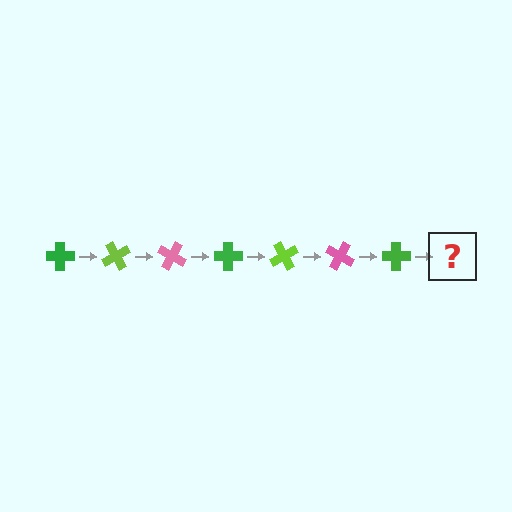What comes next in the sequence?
The next element should be a lime cross, rotated 420 degrees from the start.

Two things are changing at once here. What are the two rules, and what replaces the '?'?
The two rules are that it rotates 60 degrees each step and the color cycles through green, lime, and pink. The '?' should be a lime cross, rotated 420 degrees from the start.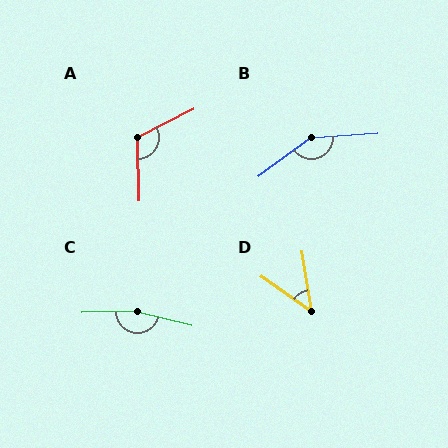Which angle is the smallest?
D, at approximately 46 degrees.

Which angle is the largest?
C, at approximately 164 degrees.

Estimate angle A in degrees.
Approximately 115 degrees.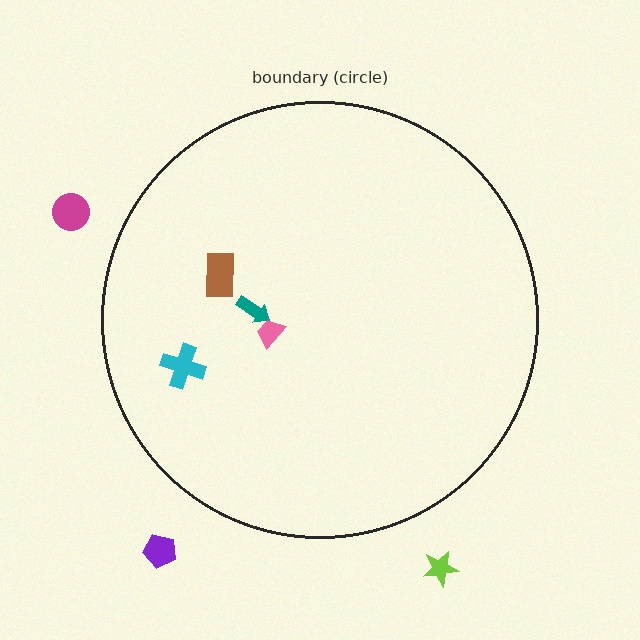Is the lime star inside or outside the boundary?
Outside.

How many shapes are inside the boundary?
4 inside, 3 outside.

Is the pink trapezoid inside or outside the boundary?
Inside.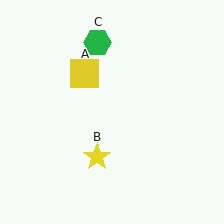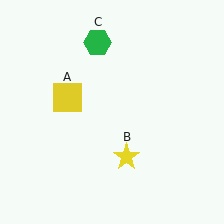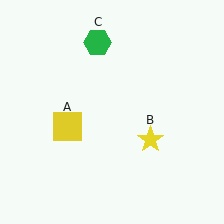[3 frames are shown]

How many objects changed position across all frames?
2 objects changed position: yellow square (object A), yellow star (object B).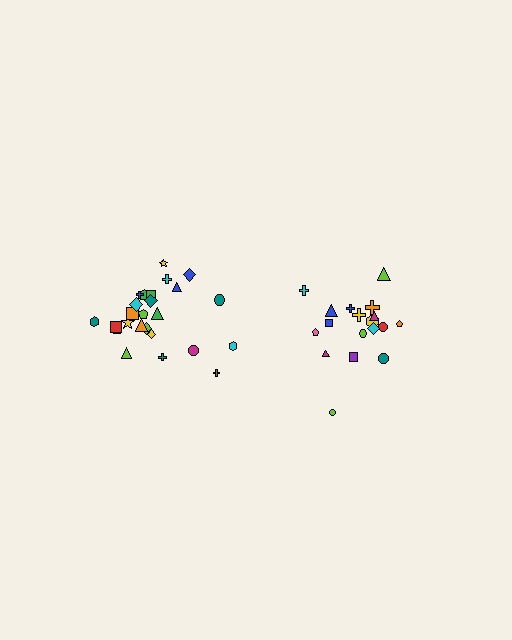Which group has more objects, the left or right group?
The left group.